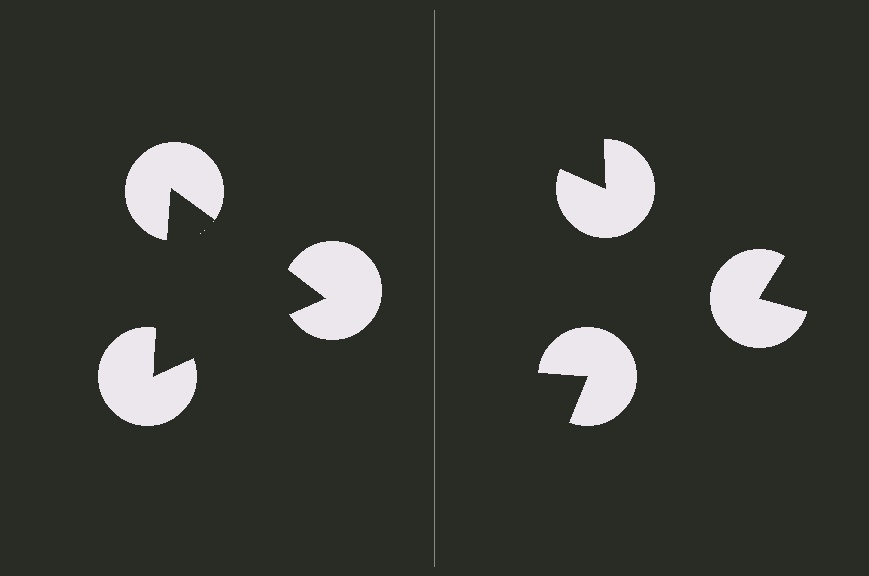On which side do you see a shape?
An illusory triangle appears on the left side. On the right side the wedge cuts are rotated, so no coherent shape forms.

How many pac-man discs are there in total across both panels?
6 — 3 on each side.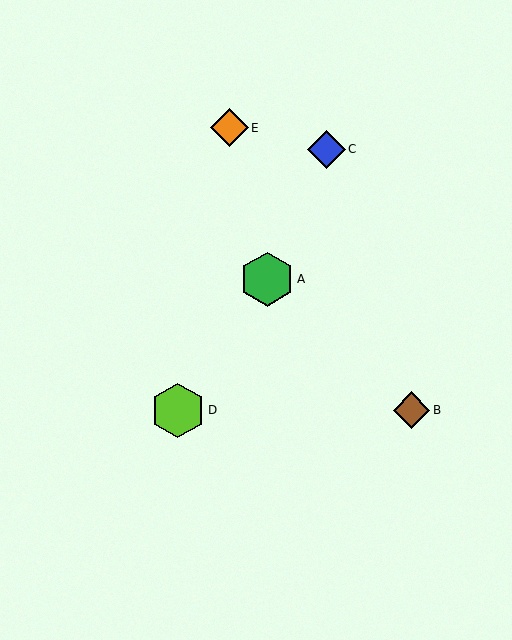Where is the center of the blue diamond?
The center of the blue diamond is at (326, 149).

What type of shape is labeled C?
Shape C is a blue diamond.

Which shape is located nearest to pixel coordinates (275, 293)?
The green hexagon (labeled A) at (267, 279) is nearest to that location.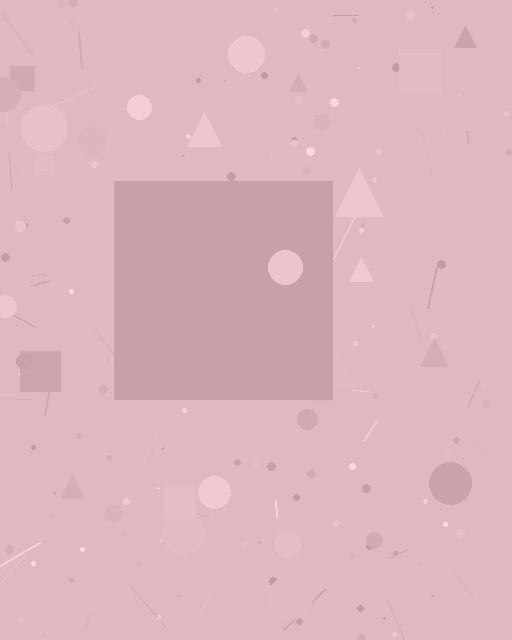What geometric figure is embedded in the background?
A square is embedded in the background.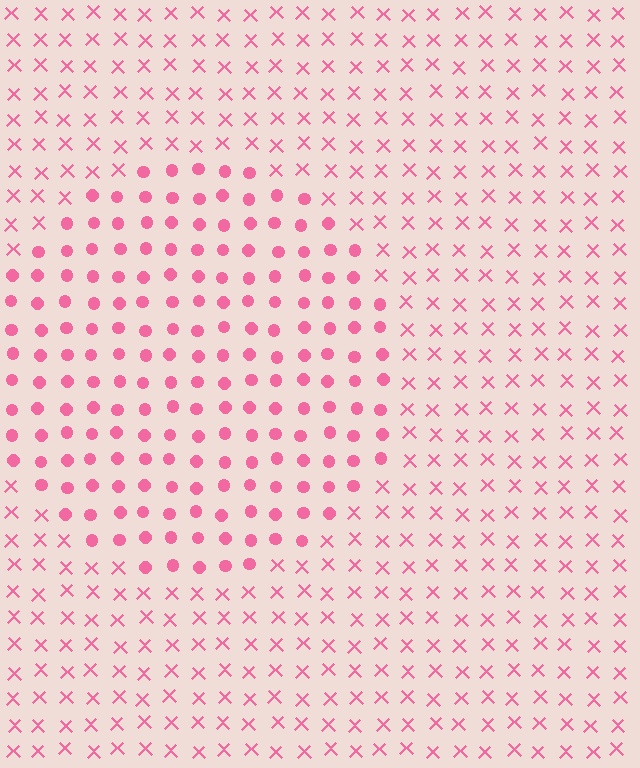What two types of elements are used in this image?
The image uses circles inside the circle region and X marks outside it.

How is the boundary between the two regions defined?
The boundary is defined by a change in element shape: circles inside vs. X marks outside. All elements share the same color and spacing.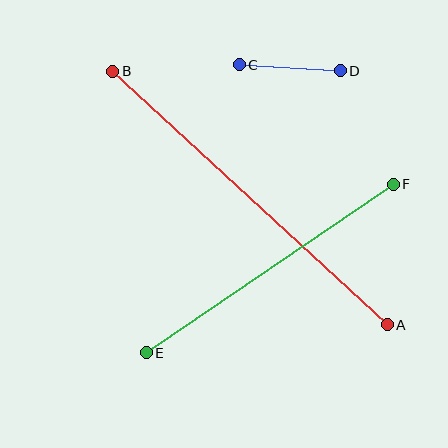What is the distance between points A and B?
The distance is approximately 374 pixels.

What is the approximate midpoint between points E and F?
The midpoint is at approximately (270, 268) pixels.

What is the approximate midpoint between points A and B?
The midpoint is at approximately (250, 198) pixels.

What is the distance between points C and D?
The distance is approximately 101 pixels.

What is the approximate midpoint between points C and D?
The midpoint is at approximately (290, 68) pixels.